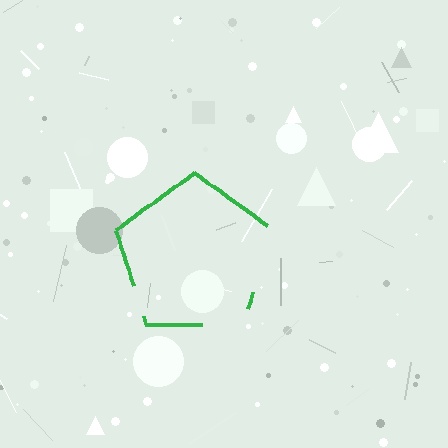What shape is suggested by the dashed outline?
The dashed outline suggests a pentagon.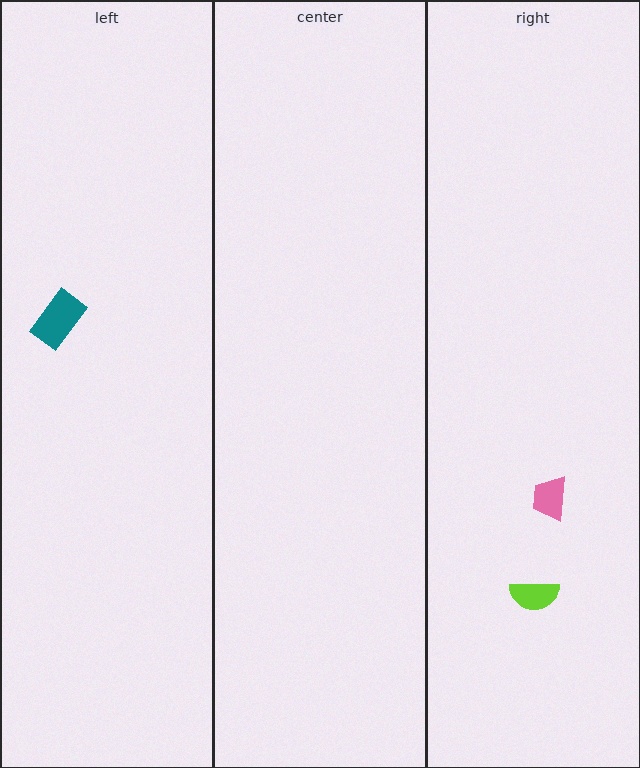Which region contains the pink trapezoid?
The right region.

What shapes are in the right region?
The lime semicircle, the pink trapezoid.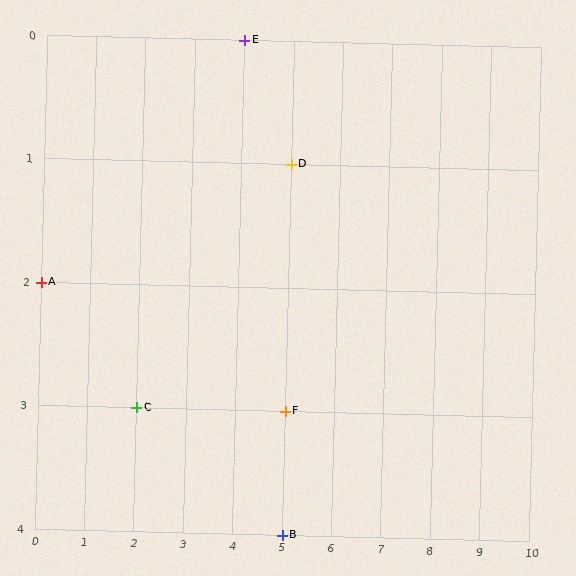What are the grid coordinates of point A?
Point A is at grid coordinates (0, 2).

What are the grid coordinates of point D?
Point D is at grid coordinates (5, 1).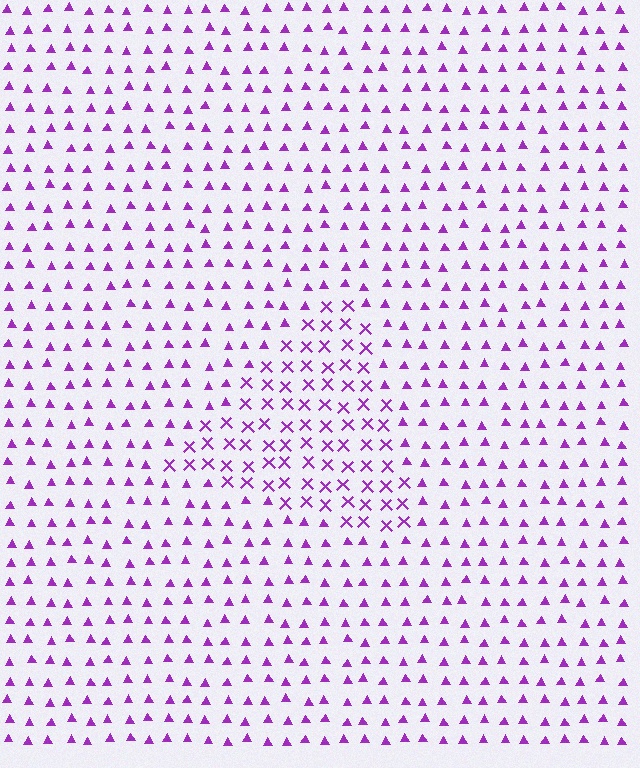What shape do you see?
I see a triangle.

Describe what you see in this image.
The image is filled with small purple elements arranged in a uniform grid. A triangle-shaped region contains X marks, while the surrounding area contains triangles. The boundary is defined purely by the change in element shape.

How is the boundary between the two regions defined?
The boundary is defined by a change in element shape: X marks inside vs. triangles outside. All elements share the same color and spacing.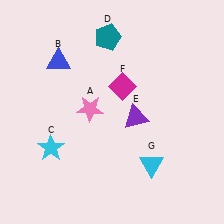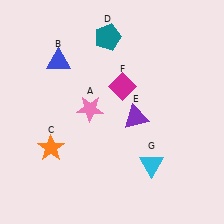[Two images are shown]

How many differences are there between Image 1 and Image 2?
There is 1 difference between the two images.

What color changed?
The star (C) changed from cyan in Image 1 to orange in Image 2.